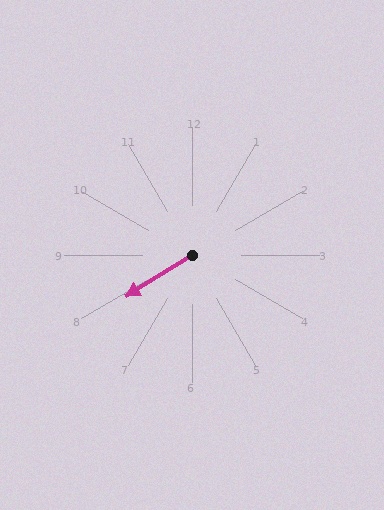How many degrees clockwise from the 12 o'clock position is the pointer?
Approximately 238 degrees.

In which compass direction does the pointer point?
Southwest.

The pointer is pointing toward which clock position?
Roughly 8 o'clock.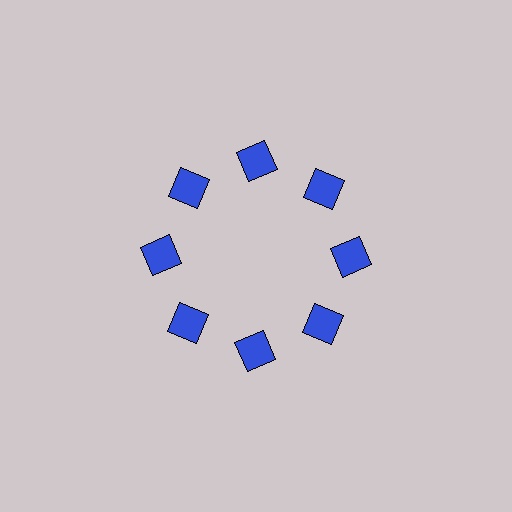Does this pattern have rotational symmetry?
Yes, this pattern has 8-fold rotational symmetry. It looks the same after rotating 45 degrees around the center.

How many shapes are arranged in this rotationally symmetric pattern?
There are 8 shapes, arranged in 8 groups of 1.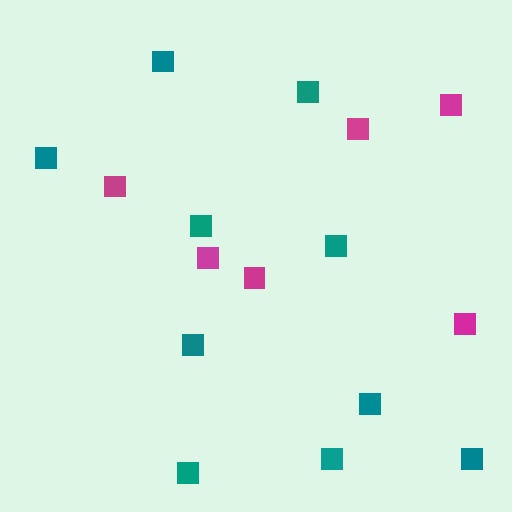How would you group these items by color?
There are 2 groups: one group of magenta squares (6) and one group of teal squares (10).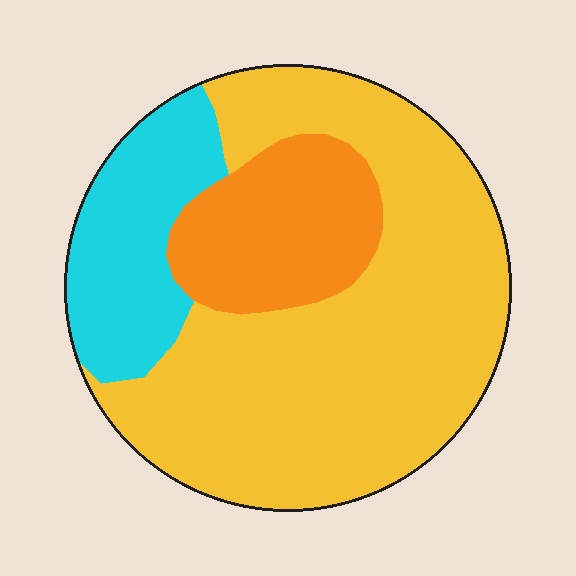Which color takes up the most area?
Yellow, at roughly 65%.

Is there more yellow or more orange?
Yellow.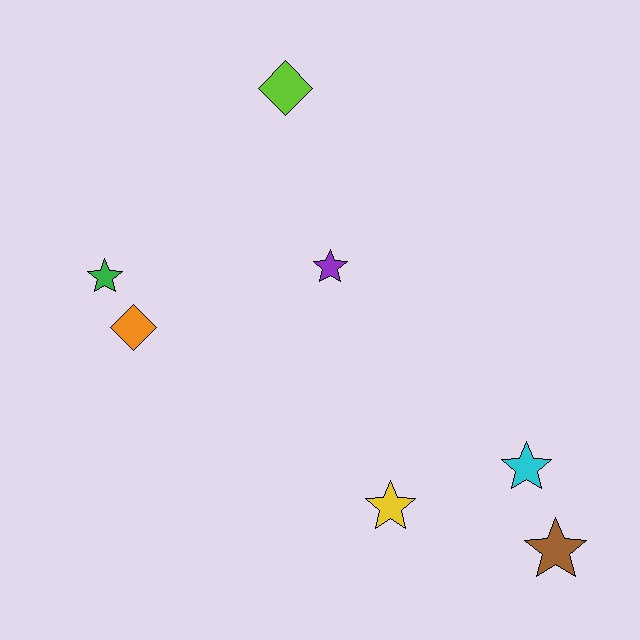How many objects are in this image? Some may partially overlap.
There are 7 objects.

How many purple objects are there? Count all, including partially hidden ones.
There is 1 purple object.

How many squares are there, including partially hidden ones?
There are no squares.